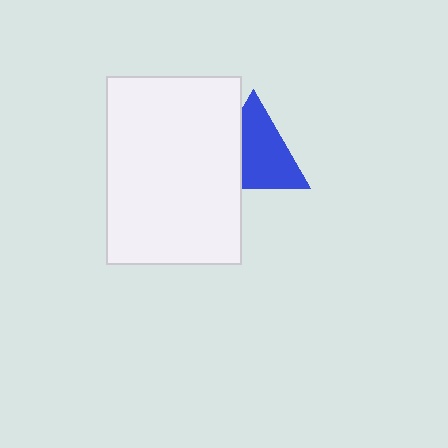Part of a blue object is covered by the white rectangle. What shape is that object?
It is a triangle.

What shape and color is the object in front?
The object in front is a white rectangle.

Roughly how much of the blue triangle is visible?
Most of it is visible (roughly 68%).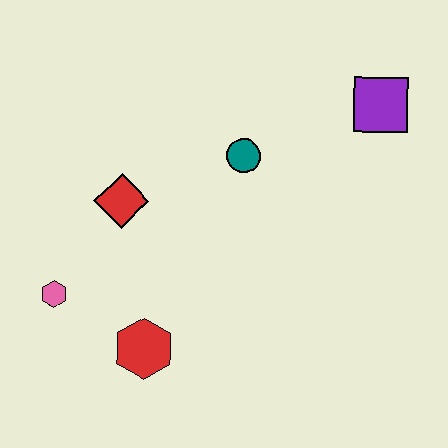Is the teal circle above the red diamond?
Yes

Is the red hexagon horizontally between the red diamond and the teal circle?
Yes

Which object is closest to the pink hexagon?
The red hexagon is closest to the pink hexagon.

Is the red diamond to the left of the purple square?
Yes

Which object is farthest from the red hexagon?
The purple square is farthest from the red hexagon.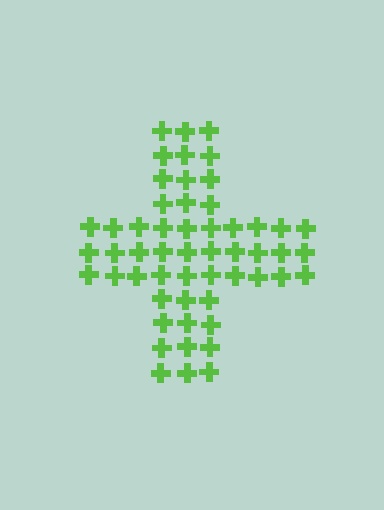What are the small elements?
The small elements are crosses.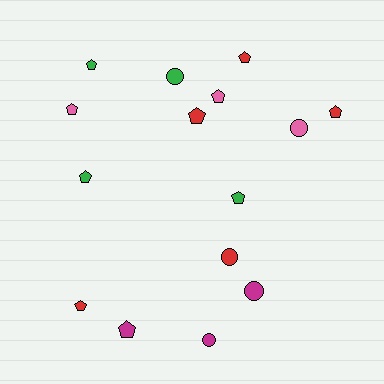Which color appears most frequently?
Red, with 5 objects.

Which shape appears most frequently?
Pentagon, with 10 objects.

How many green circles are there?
There is 1 green circle.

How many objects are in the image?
There are 15 objects.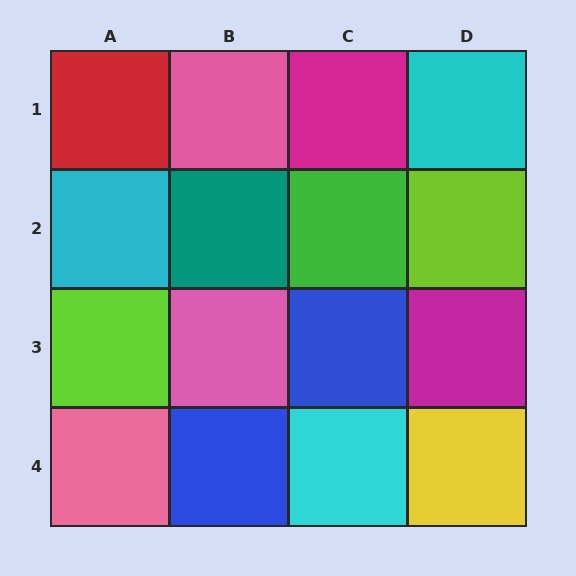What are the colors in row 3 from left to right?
Lime, pink, blue, magenta.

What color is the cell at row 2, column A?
Cyan.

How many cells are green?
1 cell is green.